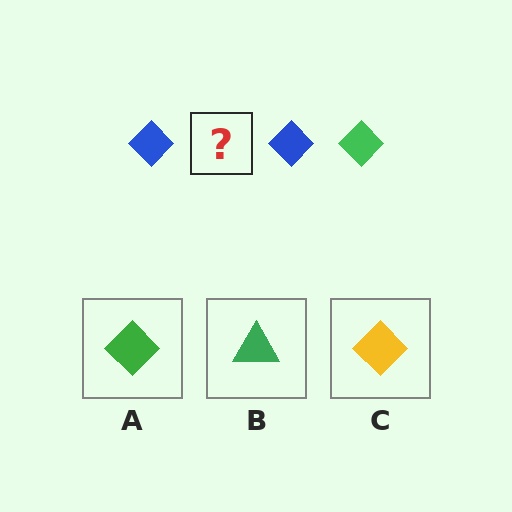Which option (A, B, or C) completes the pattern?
A.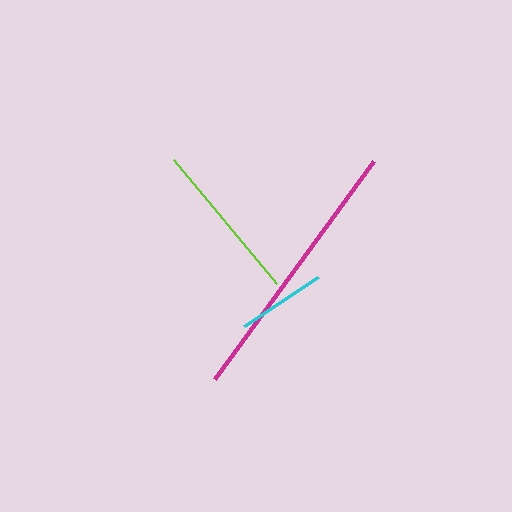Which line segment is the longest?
The magenta line is the longest at approximately 270 pixels.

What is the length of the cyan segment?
The cyan segment is approximately 89 pixels long.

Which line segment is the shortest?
The cyan line is the shortest at approximately 89 pixels.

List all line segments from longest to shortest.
From longest to shortest: magenta, lime, cyan.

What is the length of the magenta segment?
The magenta segment is approximately 270 pixels long.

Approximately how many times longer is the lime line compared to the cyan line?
The lime line is approximately 1.8 times the length of the cyan line.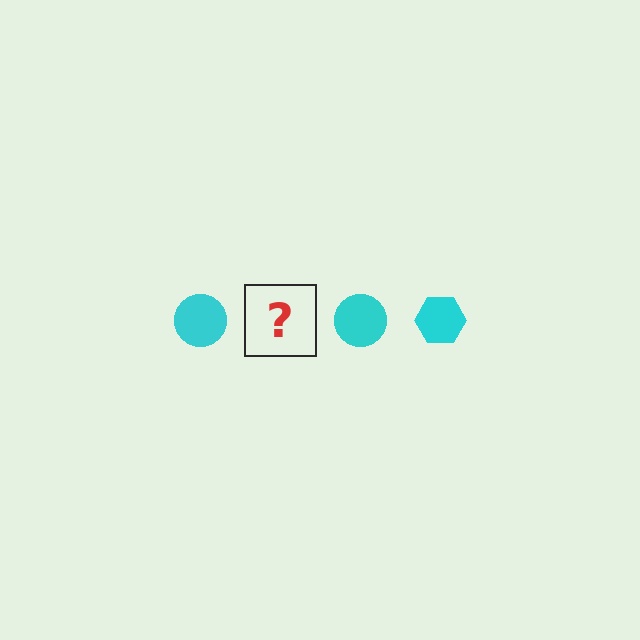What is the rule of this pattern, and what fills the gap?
The rule is that the pattern cycles through circle, hexagon shapes in cyan. The gap should be filled with a cyan hexagon.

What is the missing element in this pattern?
The missing element is a cyan hexagon.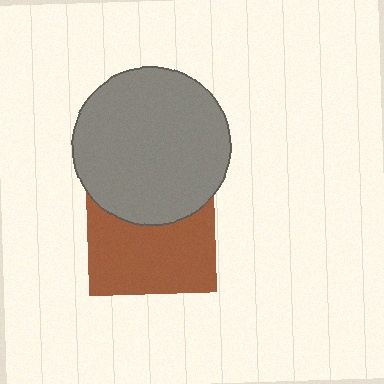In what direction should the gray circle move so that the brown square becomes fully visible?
The gray circle should move up. That is the shortest direction to clear the overlap and leave the brown square fully visible.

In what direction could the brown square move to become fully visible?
The brown square could move down. That would shift it out from behind the gray circle entirely.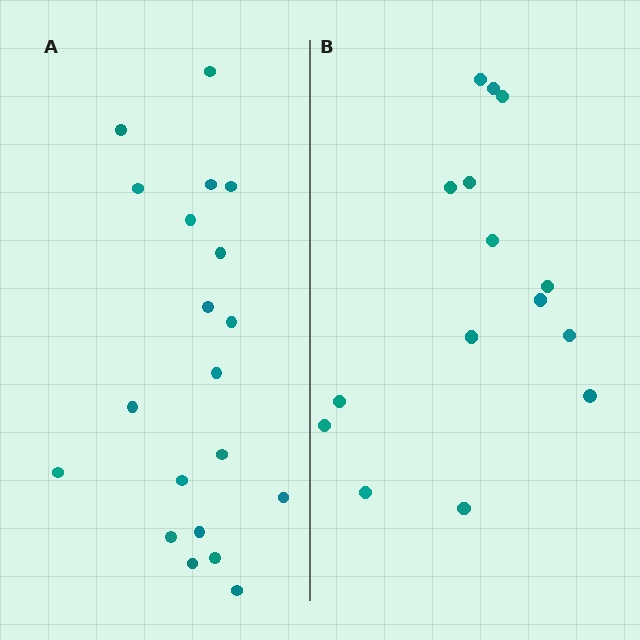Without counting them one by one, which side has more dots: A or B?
Region A (the left region) has more dots.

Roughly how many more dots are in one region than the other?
Region A has about 5 more dots than region B.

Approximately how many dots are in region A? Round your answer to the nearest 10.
About 20 dots.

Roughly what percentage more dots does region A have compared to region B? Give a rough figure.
About 35% more.